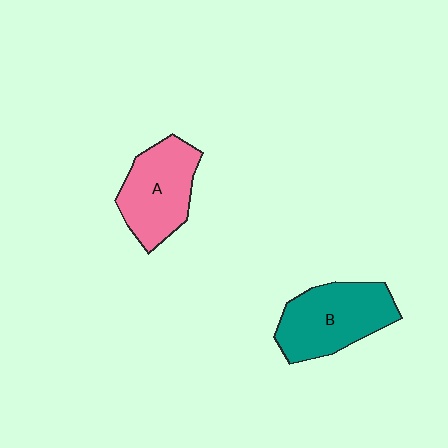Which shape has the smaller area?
Shape A (pink).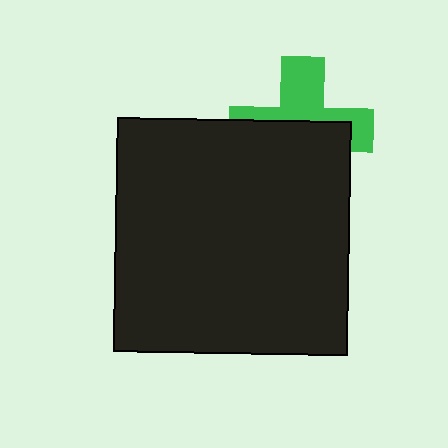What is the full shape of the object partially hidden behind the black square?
The partially hidden object is a green cross.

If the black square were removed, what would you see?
You would see the complete green cross.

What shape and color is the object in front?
The object in front is a black square.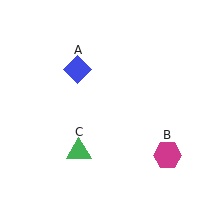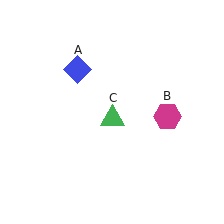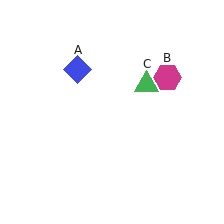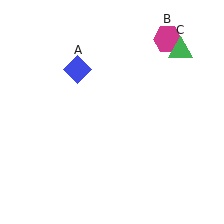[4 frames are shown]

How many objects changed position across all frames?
2 objects changed position: magenta hexagon (object B), green triangle (object C).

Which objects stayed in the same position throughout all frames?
Blue diamond (object A) remained stationary.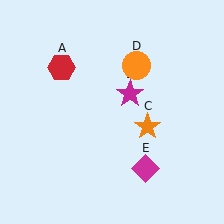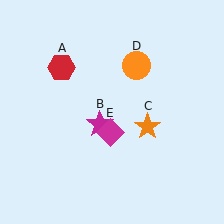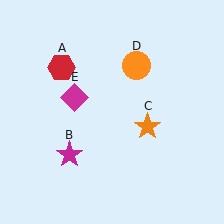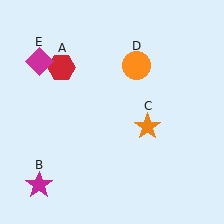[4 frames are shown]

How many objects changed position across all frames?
2 objects changed position: magenta star (object B), magenta diamond (object E).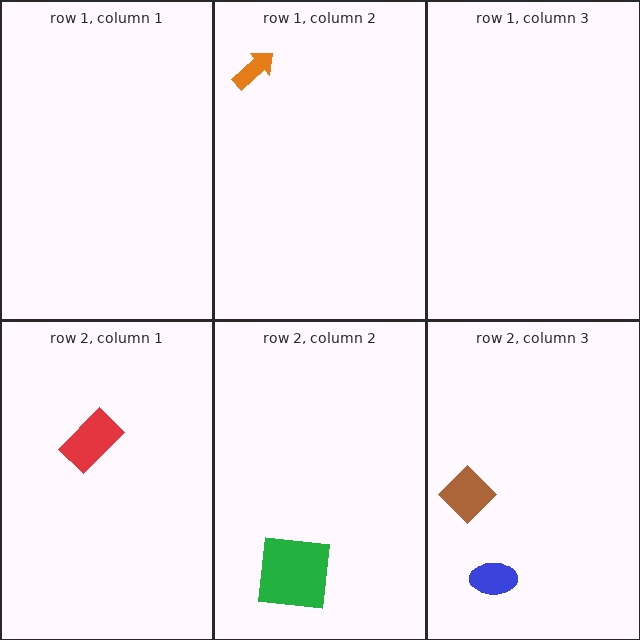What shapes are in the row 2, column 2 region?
The green square.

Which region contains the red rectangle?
The row 2, column 1 region.